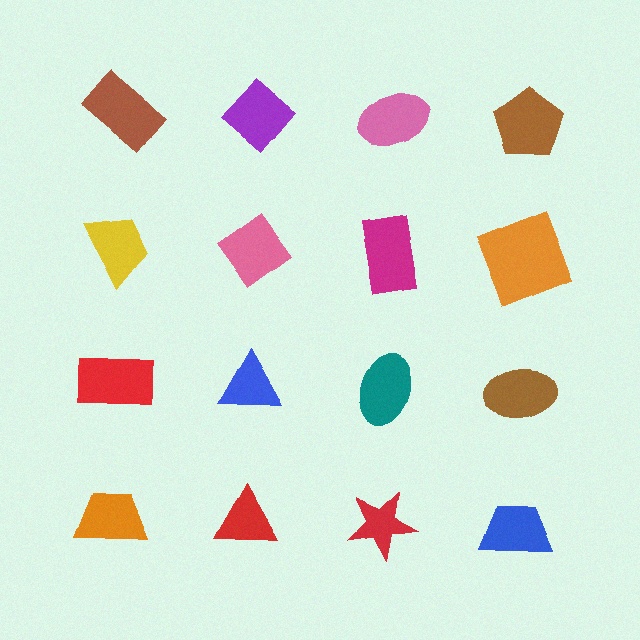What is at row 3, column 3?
A teal ellipse.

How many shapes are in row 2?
4 shapes.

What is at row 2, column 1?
A yellow trapezoid.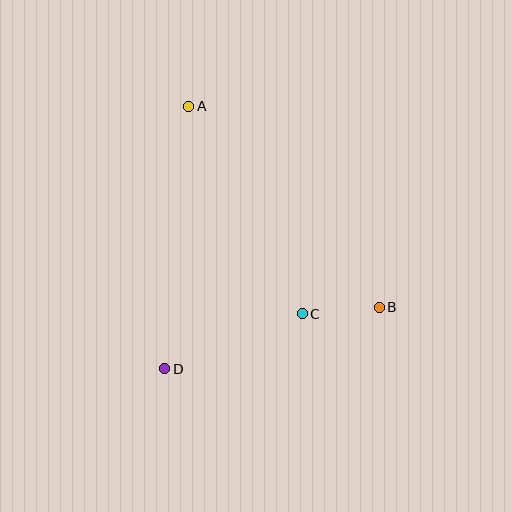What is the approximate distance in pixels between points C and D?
The distance between C and D is approximately 148 pixels.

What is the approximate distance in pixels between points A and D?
The distance between A and D is approximately 264 pixels.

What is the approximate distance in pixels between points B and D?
The distance between B and D is approximately 223 pixels.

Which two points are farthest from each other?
Points A and B are farthest from each other.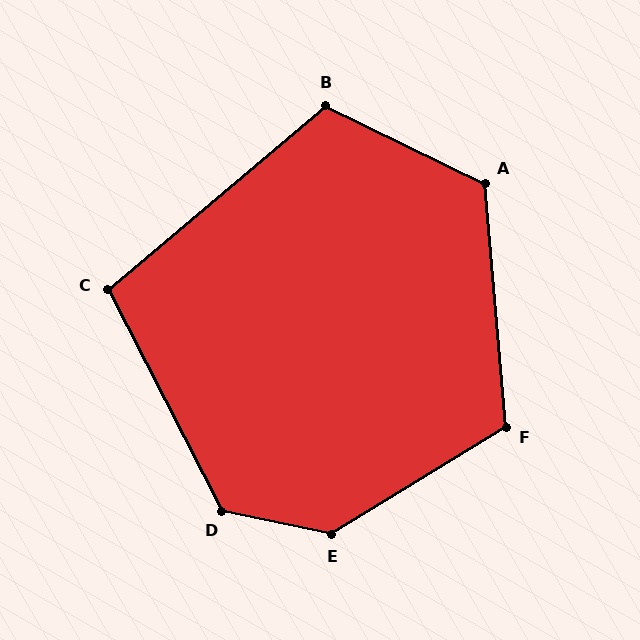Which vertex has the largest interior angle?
E, at approximately 136 degrees.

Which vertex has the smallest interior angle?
C, at approximately 103 degrees.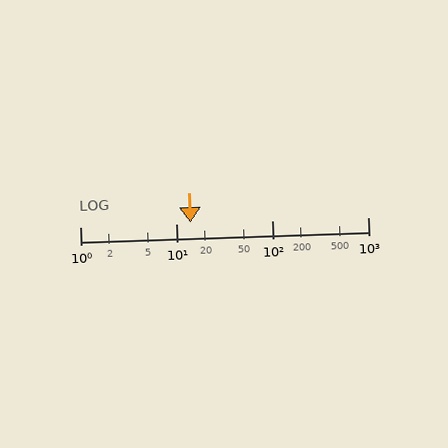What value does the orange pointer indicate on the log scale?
The pointer indicates approximately 14.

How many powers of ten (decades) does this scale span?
The scale spans 3 decades, from 1 to 1000.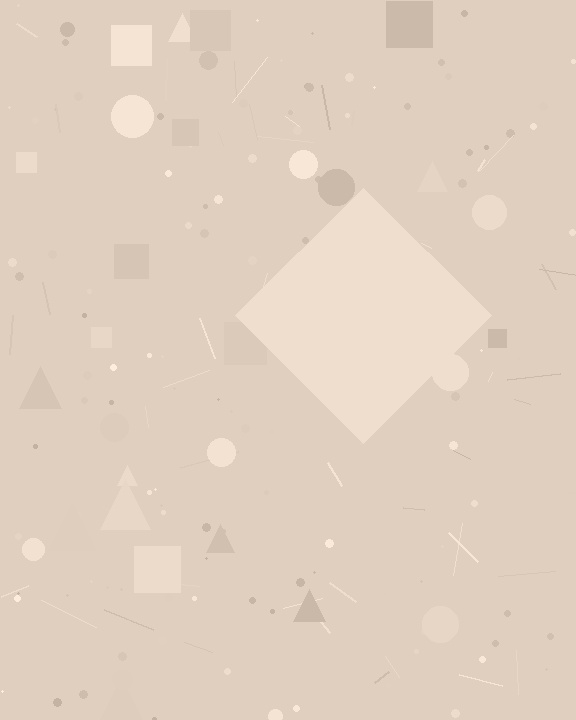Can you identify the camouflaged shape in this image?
The camouflaged shape is a diamond.